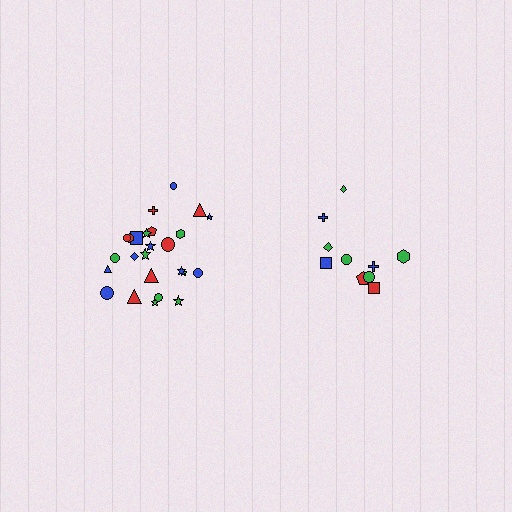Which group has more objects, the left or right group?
The left group.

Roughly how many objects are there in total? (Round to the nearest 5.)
Roughly 35 objects in total.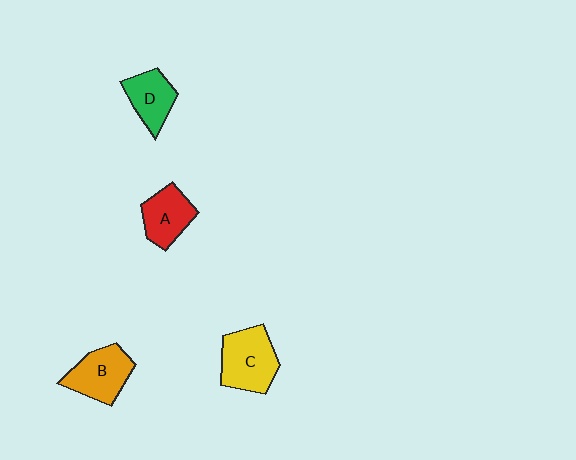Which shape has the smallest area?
Shape D (green).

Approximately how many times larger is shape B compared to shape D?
Approximately 1.2 times.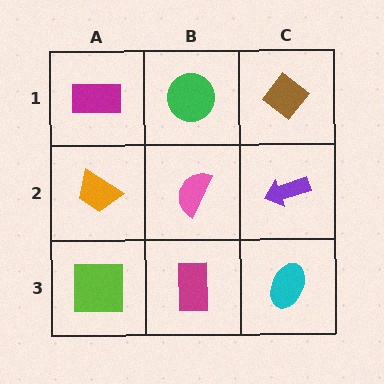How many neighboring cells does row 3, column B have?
3.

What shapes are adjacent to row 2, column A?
A magenta rectangle (row 1, column A), a lime square (row 3, column A), a pink semicircle (row 2, column B).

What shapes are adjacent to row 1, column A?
An orange trapezoid (row 2, column A), a green circle (row 1, column B).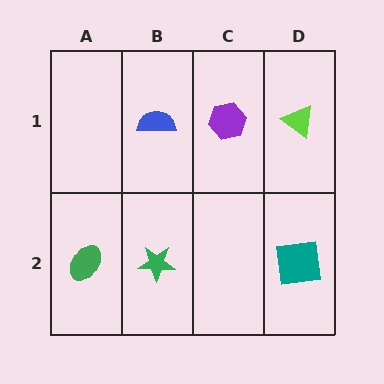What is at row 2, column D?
A teal square.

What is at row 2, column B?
A green star.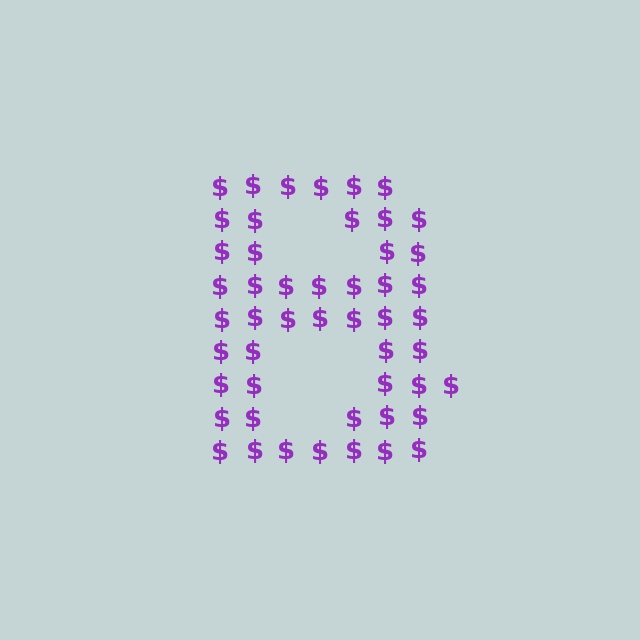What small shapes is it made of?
It is made of small dollar signs.